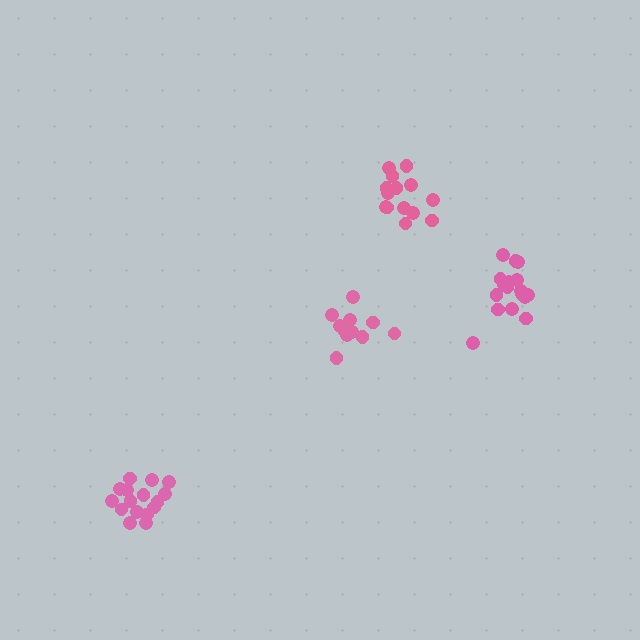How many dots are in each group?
Group 1: 18 dots, Group 2: 14 dots, Group 3: 12 dots, Group 4: 16 dots (60 total).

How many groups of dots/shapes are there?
There are 4 groups.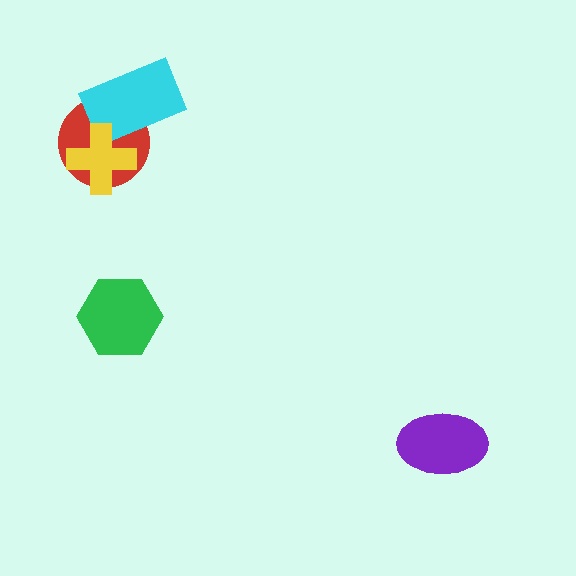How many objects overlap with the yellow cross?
2 objects overlap with the yellow cross.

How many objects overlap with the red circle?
2 objects overlap with the red circle.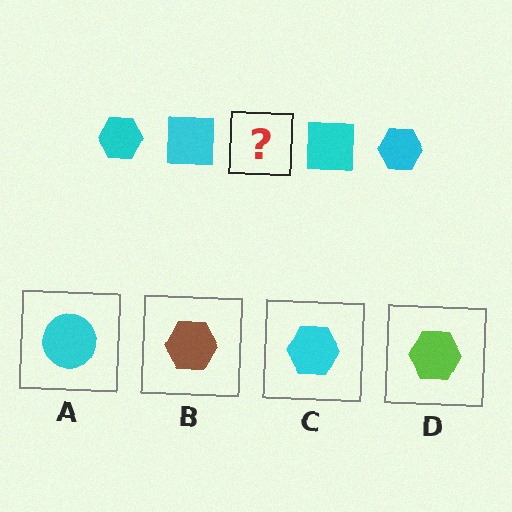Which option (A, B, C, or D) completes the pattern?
C.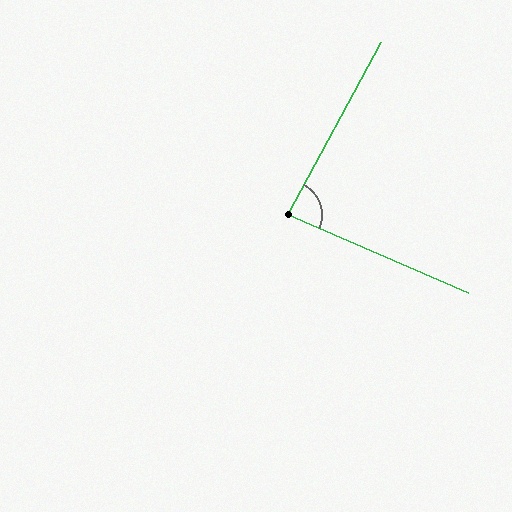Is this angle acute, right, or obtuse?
It is acute.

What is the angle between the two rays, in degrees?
Approximately 85 degrees.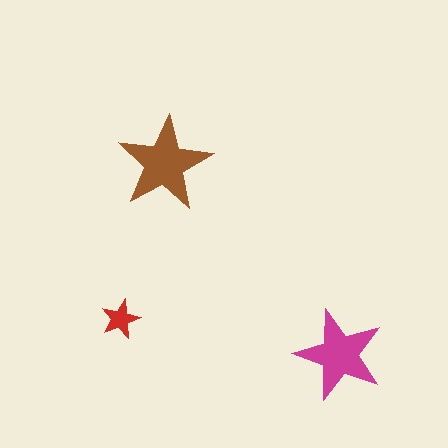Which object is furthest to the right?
The magenta star is rightmost.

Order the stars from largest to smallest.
the brown one, the magenta one, the red one.